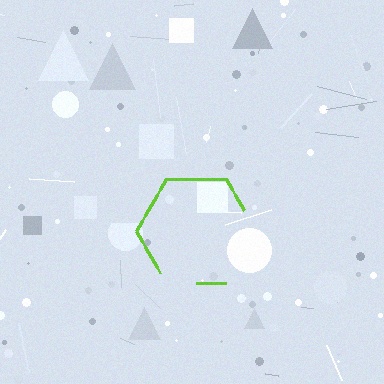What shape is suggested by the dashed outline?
The dashed outline suggests a hexagon.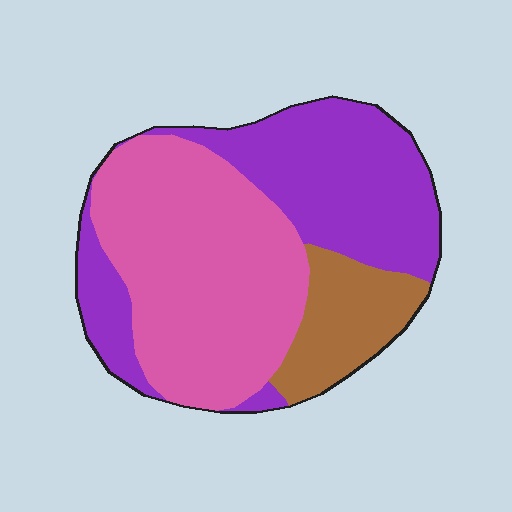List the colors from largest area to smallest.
From largest to smallest: pink, purple, brown.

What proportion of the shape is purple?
Purple takes up between a third and a half of the shape.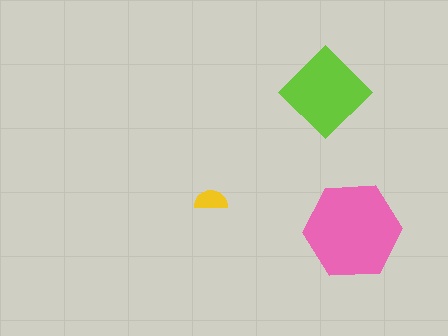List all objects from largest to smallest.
The pink hexagon, the lime diamond, the yellow semicircle.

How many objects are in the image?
There are 3 objects in the image.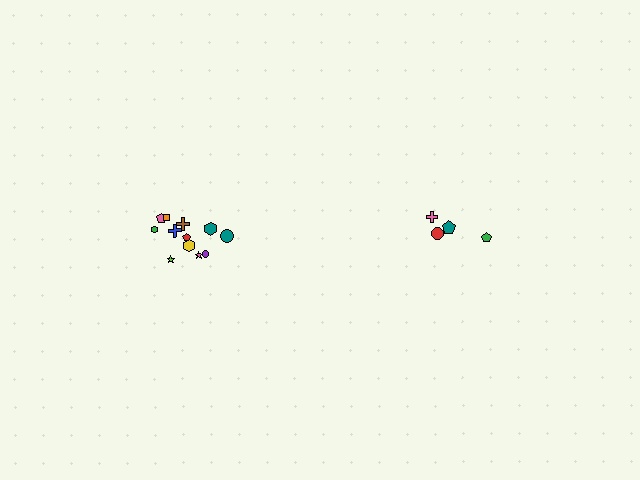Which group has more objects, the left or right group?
The left group.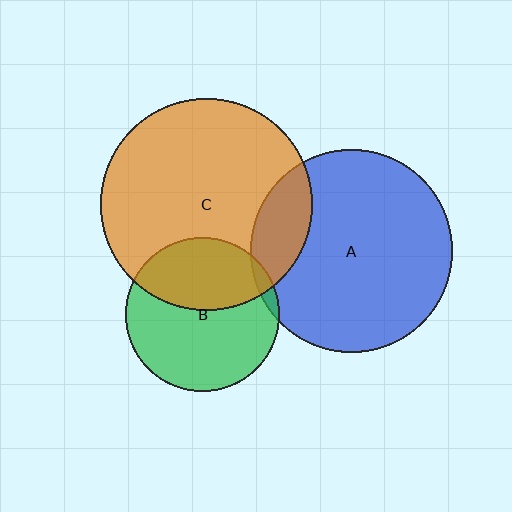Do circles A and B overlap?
Yes.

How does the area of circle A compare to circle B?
Approximately 1.7 times.